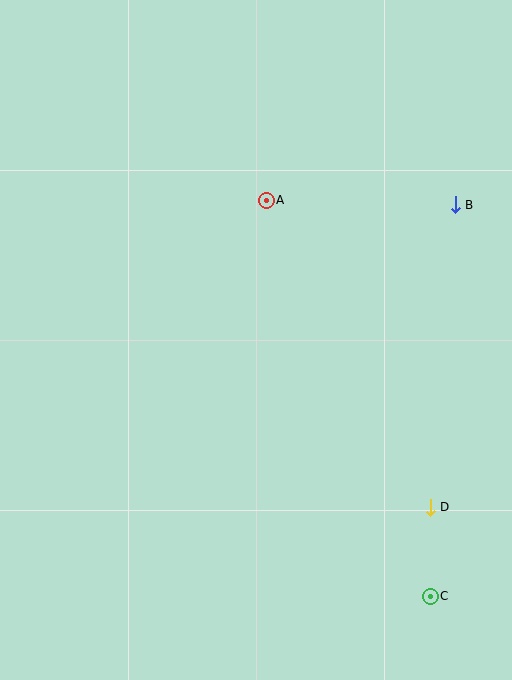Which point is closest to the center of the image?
Point A at (266, 200) is closest to the center.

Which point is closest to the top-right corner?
Point B is closest to the top-right corner.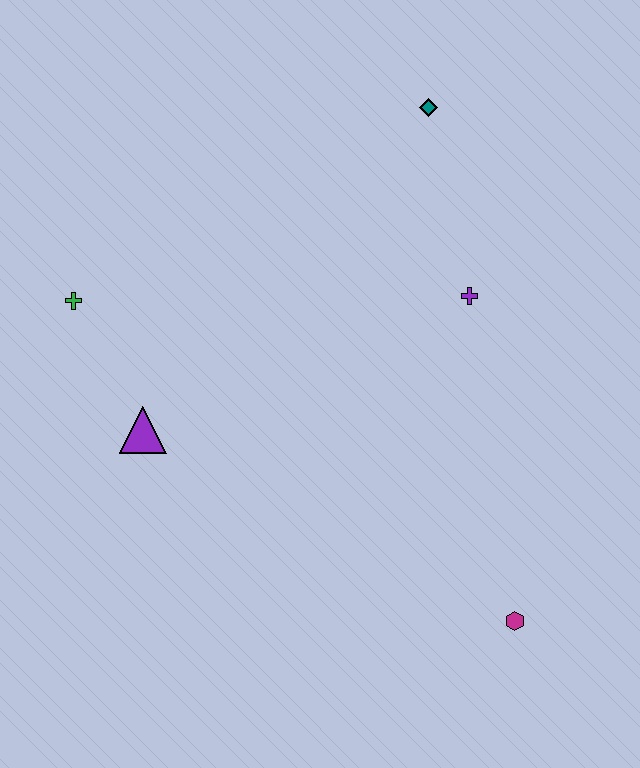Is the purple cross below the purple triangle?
No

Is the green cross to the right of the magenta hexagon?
No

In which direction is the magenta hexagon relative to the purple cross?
The magenta hexagon is below the purple cross.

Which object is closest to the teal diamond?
The purple cross is closest to the teal diamond.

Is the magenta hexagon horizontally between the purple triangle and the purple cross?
No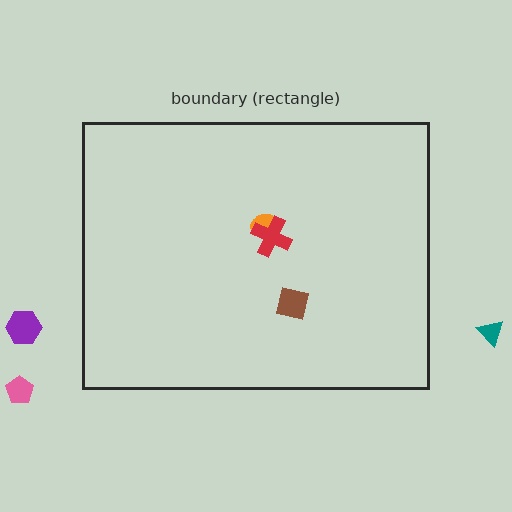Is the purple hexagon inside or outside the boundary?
Outside.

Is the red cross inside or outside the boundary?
Inside.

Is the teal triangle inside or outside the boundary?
Outside.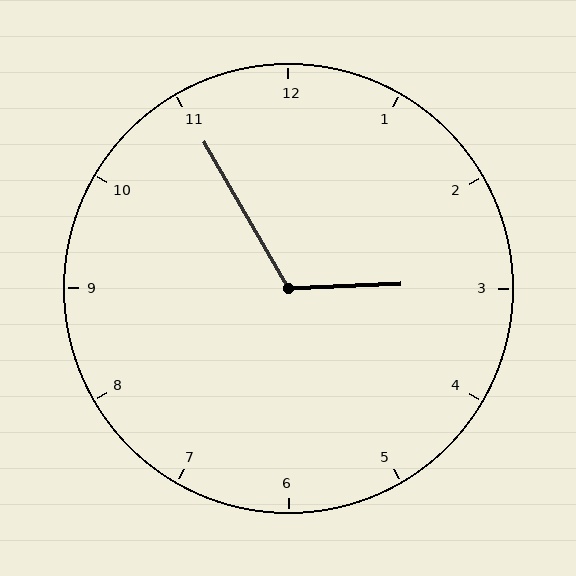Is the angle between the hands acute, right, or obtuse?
It is obtuse.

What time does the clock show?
2:55.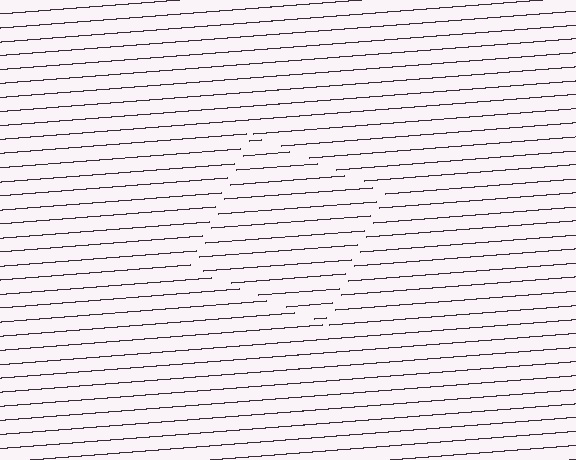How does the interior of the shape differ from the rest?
The interior of the shape contains the same grating, shifted by half a period — the contour is defined by the phase discontinuity where line-ends from the inner and outer gratings abut.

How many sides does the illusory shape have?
4 sides — the line-ends trace a square.